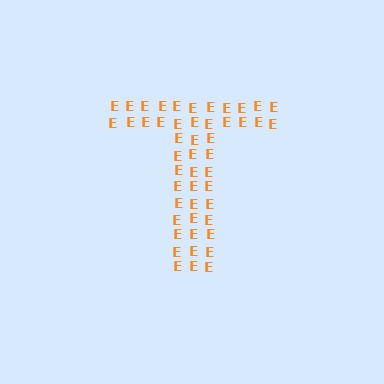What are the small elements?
The small elements are letter E's.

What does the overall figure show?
The overall figure shows the letter T.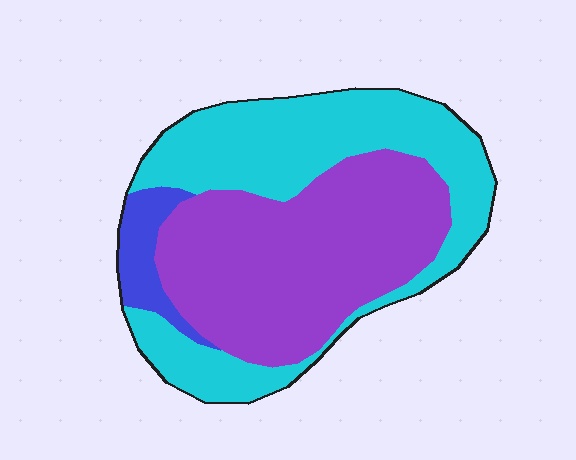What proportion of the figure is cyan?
Cyan takes up between a third and a half of the figure.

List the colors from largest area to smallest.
From largest to smallest: purple, cyan, blue.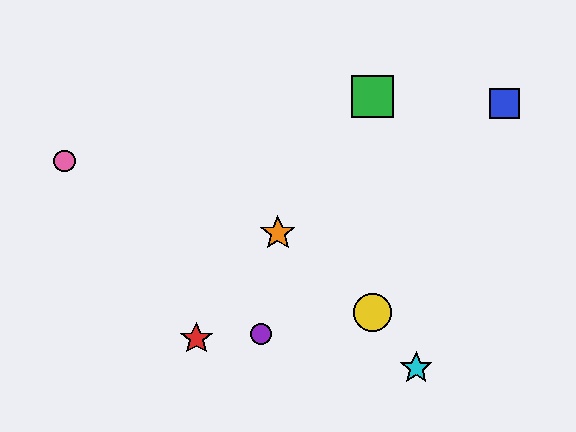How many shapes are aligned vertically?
2 shapes (the green square, the yellow circle) are aligned vertically.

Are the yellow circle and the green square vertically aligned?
Yes, both are at x≈372.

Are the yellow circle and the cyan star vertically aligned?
No, the yellow circle is at x≈372 and the cyan star is at x≈416.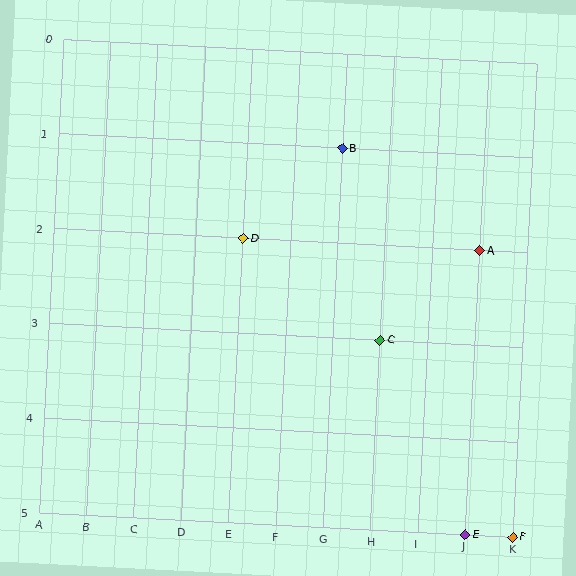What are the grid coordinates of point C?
Point C is at grid coordinates (H, 3).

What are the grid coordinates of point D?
Point D is at grid coordinates (E, 2).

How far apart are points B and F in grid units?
Points B and F are 4 columns and 4 rows apart (about 5.7 grid units diagonally).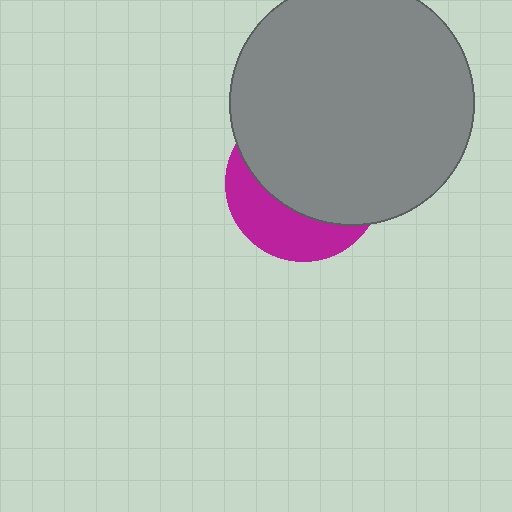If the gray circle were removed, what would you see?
You would see the complete magenta circle.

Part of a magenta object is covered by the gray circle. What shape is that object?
It is a circle.